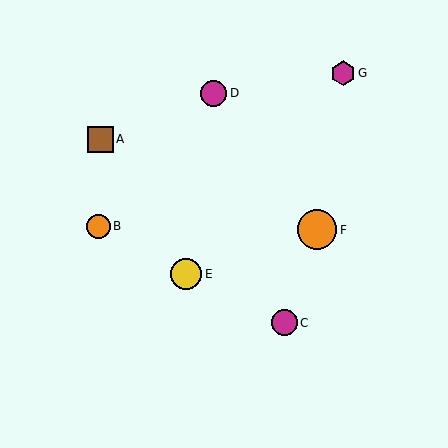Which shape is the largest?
The orange circle (labeled F) is the largest.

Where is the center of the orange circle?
The center of the orange circle is at (98, 226).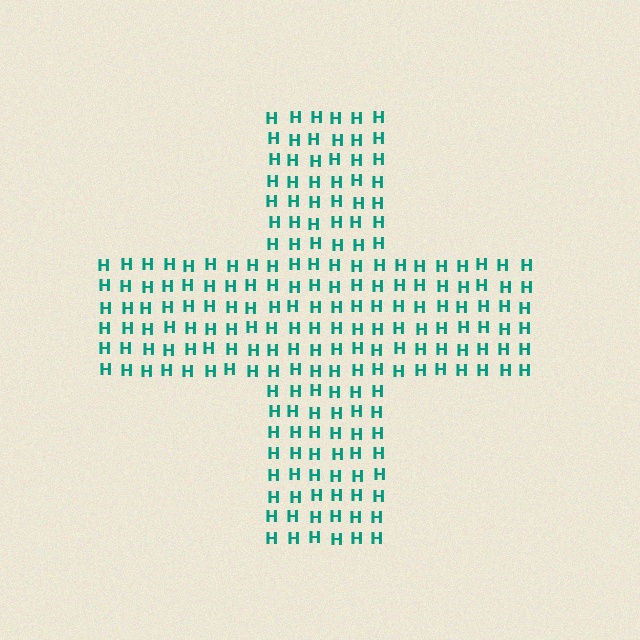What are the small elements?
The small elements are letter H's.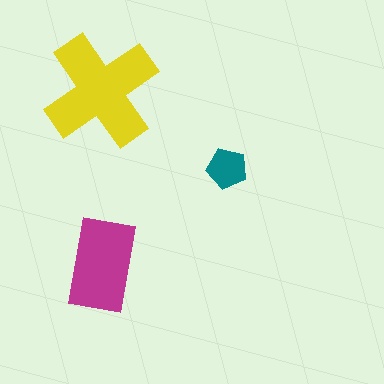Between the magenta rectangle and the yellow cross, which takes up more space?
The yellow cross.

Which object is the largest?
The yellow cross.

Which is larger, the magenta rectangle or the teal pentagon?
The magenta rectangle.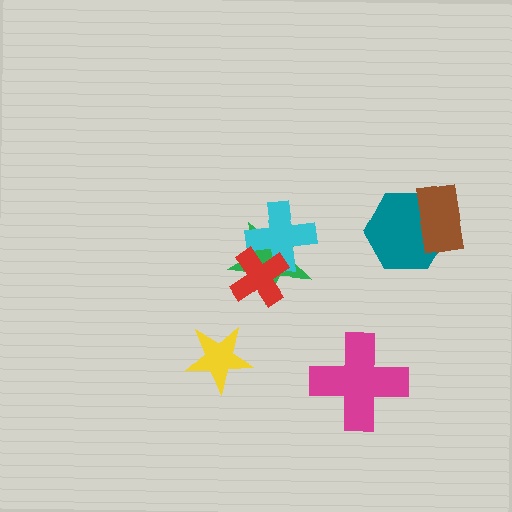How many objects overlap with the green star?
2 objects overlap with the green star.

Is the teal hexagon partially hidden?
Yes, it is partially covered by another shape.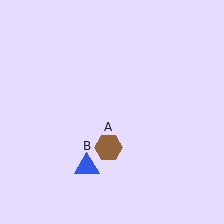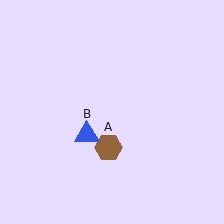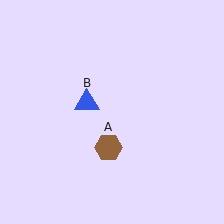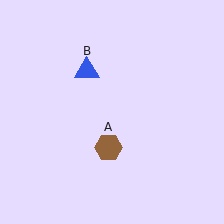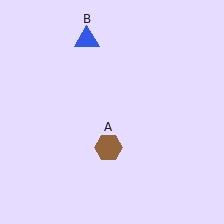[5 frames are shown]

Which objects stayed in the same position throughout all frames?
Brown hexagon (object A) remained stationary.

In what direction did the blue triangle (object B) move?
The blue triangle (object B) moved up.